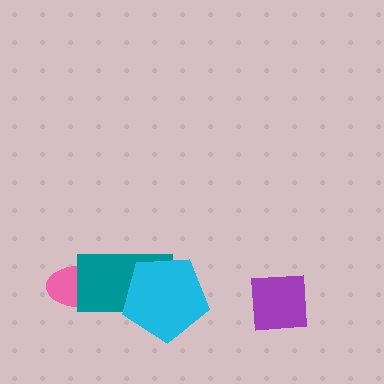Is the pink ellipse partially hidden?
Yes, it is partially covered by another shape.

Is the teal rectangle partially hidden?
Yes, it is partially covered by another shape.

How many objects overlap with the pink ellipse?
1 object overlaps with the pink ellipse.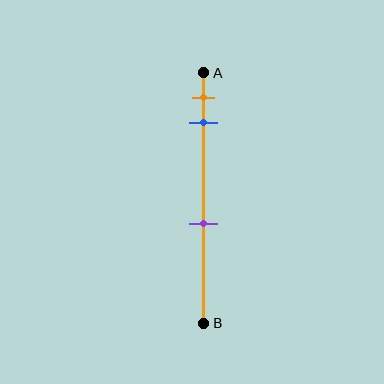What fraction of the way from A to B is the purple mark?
The purple mark is approximately 60% (0.6) of the way from A to B.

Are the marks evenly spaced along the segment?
No, the marks are not evenly spaced.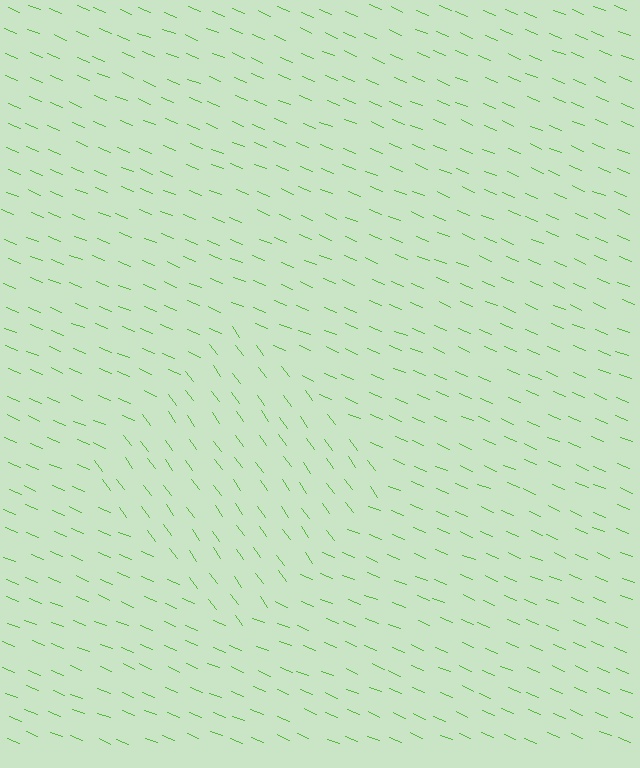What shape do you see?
I see a diamond.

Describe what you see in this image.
The image is filled with small lime line segments. A diamond region in the image has lines oriented differently from the surrounding lines, creating a visible texture boundary.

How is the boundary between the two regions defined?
The boundary is defined purely by a change in line orientation (approximately 31 degrees difference). All lines are the same color and thickness.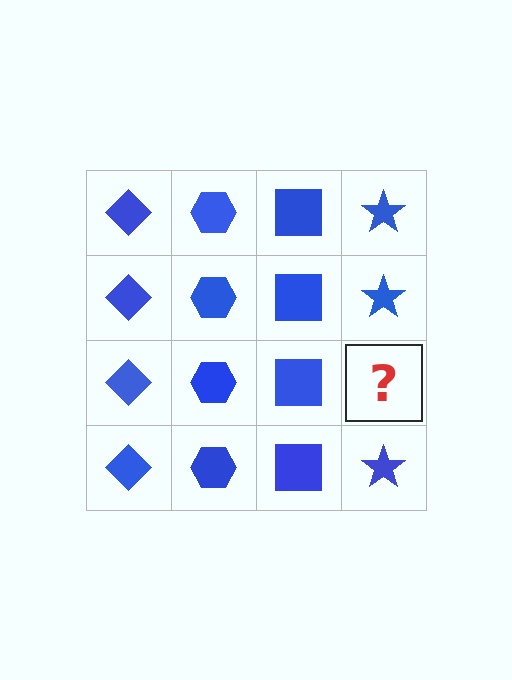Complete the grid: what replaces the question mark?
The question mark should be replaced with a blue star.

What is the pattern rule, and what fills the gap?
The rule is that each column has a consistent shape. The gap should be filled with a blue star.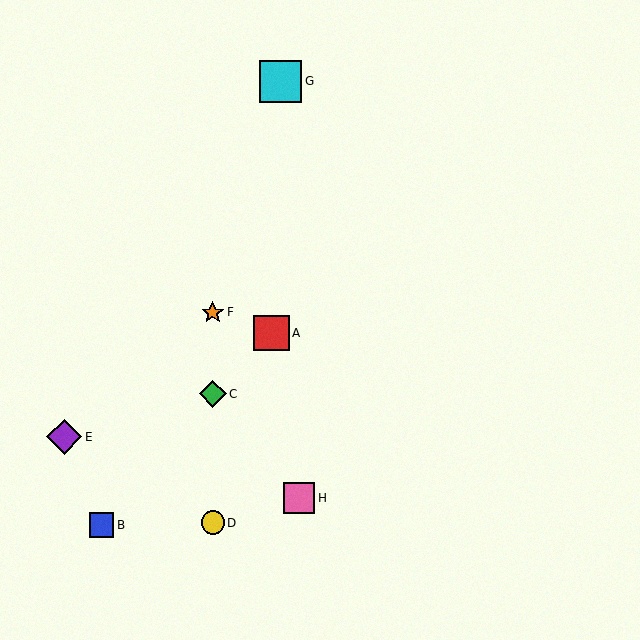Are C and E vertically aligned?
No, C is at x≈213 and E is at x≈64.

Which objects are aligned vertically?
Objects C, D, F are aligned vertically.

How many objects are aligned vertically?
3 objects (C, D, F) are aligned vertically.